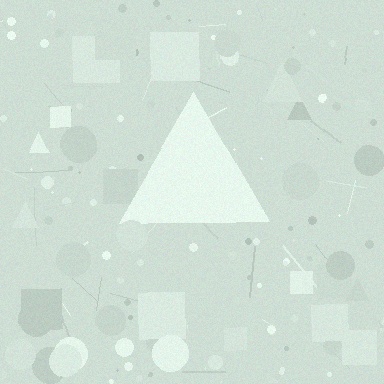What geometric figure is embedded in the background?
A triangle is embedded in the background.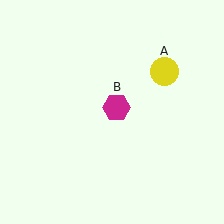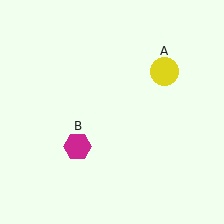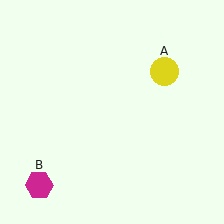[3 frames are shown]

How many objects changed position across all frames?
1 object changed position: magenta hexagon (object B).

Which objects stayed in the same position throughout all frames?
Yellow circle (object A) remained stationary.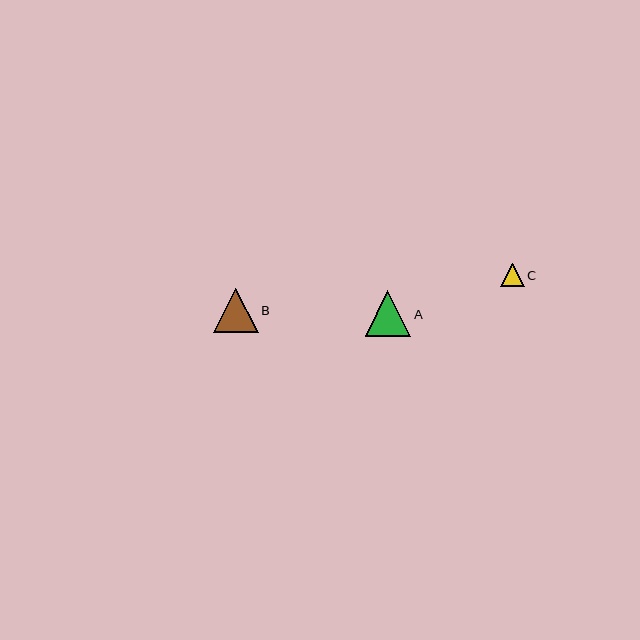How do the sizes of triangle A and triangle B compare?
Triangle A and triangle B are approximately the same size.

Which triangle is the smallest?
Triangle C is the smallest with a size of approximately 23 pixels.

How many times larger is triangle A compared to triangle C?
Triangle A is approximately 2.0 times the size of triangle C.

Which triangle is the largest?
Triangle A is the largest with a size of approximately 46 pixels.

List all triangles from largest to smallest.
From largest to smallest: A, B, C.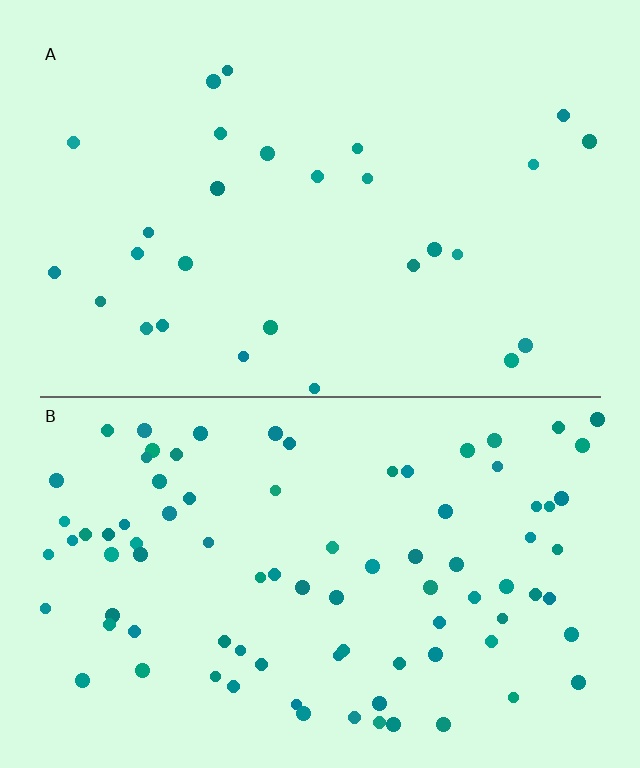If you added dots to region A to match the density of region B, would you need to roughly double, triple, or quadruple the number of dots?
Approximately triple.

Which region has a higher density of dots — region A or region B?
B (the bottom).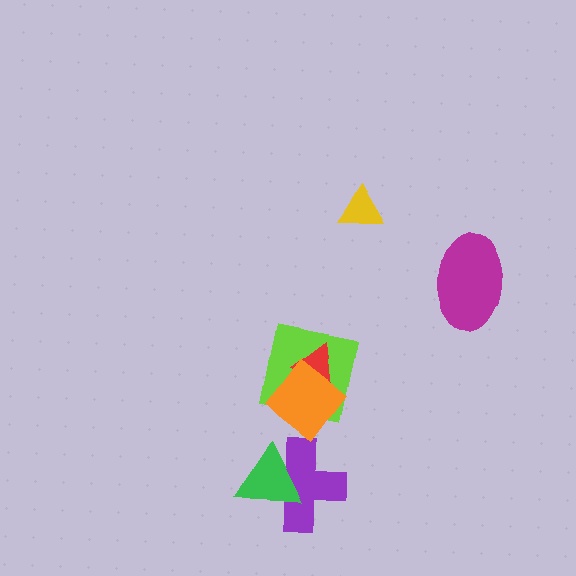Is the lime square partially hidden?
Yes, it is partially covered by another shape.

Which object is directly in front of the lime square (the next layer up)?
The red triangle is directly in front of the lime square.